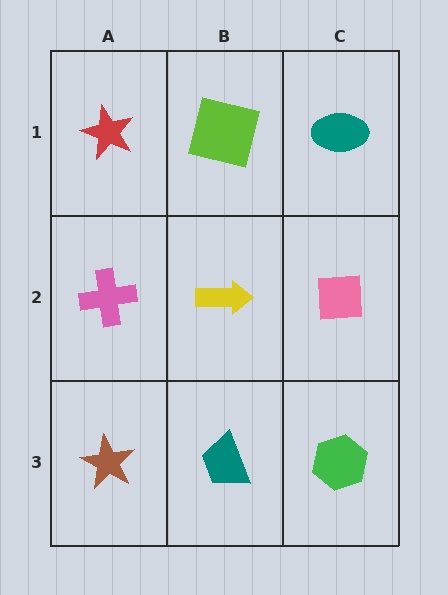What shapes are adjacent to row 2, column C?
A teal ellipse (row 1, column C), a green hexagon (row 3, column C), a yellow arrow (row 2, column B).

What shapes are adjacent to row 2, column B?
A lime square (row 1, column B), a teal trapezoid (row 3, column B), a pink cross (row 2, column A), a pink square (row 2, column C).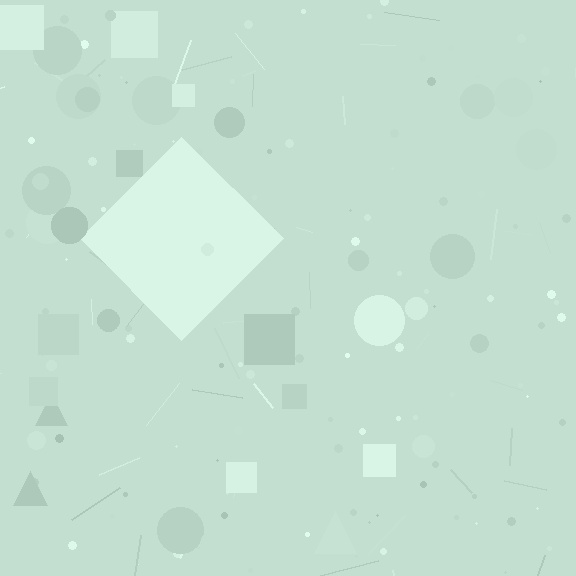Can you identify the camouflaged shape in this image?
The camouflaged shape is a diamond.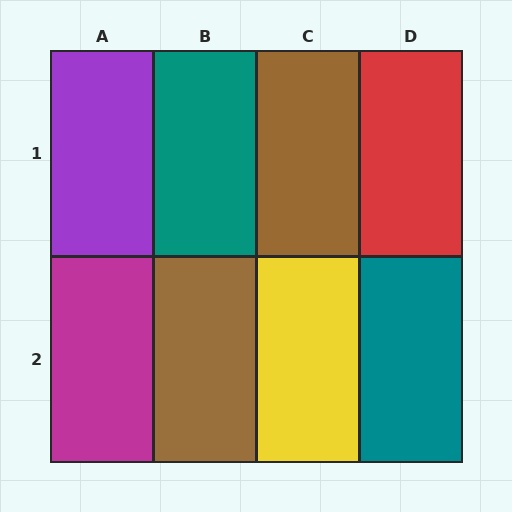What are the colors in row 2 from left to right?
Magenta, brown, yellow, teal.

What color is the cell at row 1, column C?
Brown.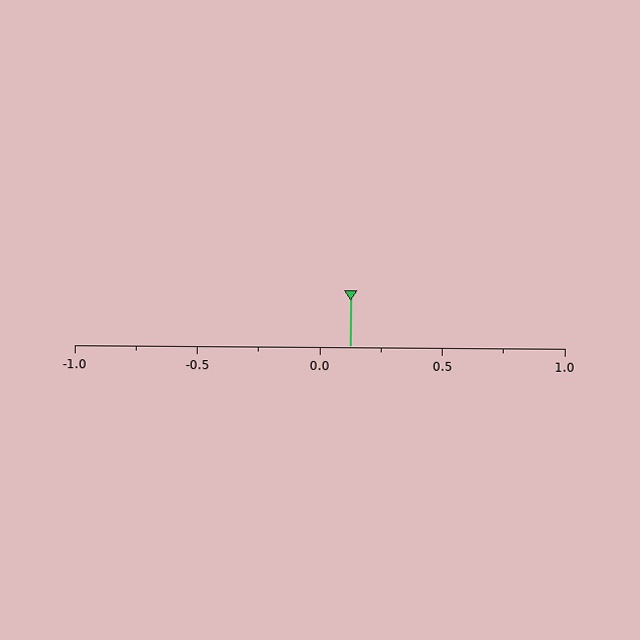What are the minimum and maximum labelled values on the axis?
The axis runs from -1.0 to 1.0.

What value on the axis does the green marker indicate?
The marker indicates approximately 0.12.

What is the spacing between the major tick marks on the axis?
The major ticks are spaced 0.5 apart.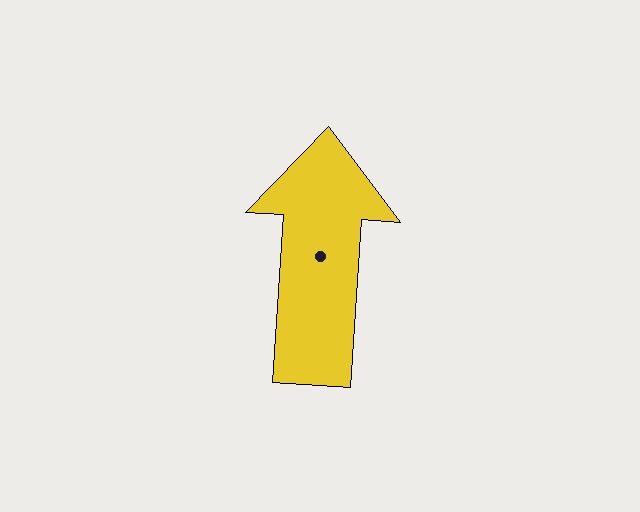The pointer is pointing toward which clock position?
Roughly 12 o'clock.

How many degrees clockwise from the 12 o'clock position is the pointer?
Approximately 4 degrees.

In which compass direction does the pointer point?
North.